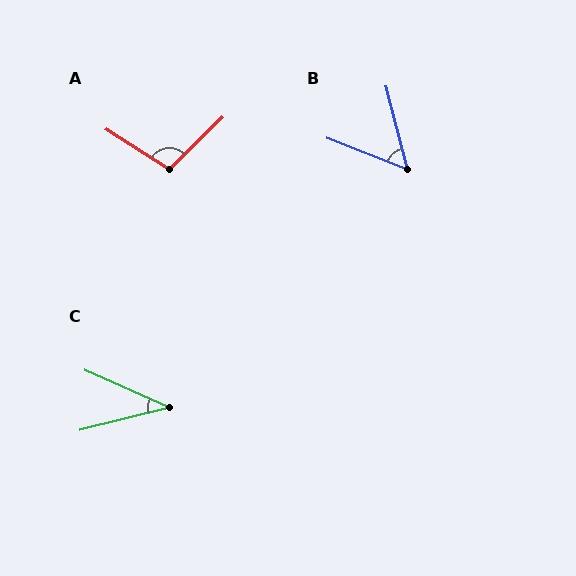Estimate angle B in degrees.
Approximately 54 degrees.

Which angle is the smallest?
C, at approximately 38 degrees.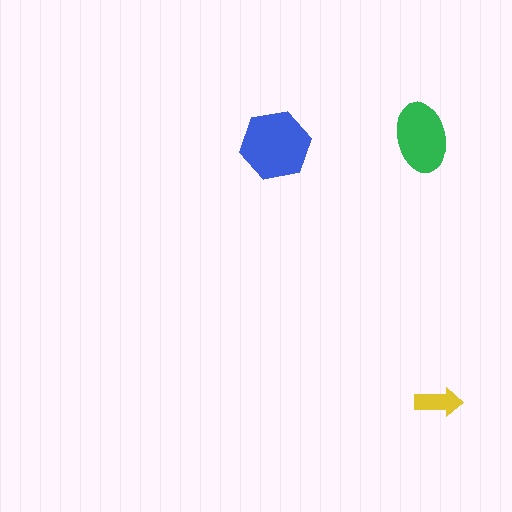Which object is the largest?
The blue hexagon.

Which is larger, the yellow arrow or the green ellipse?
The green ellipse.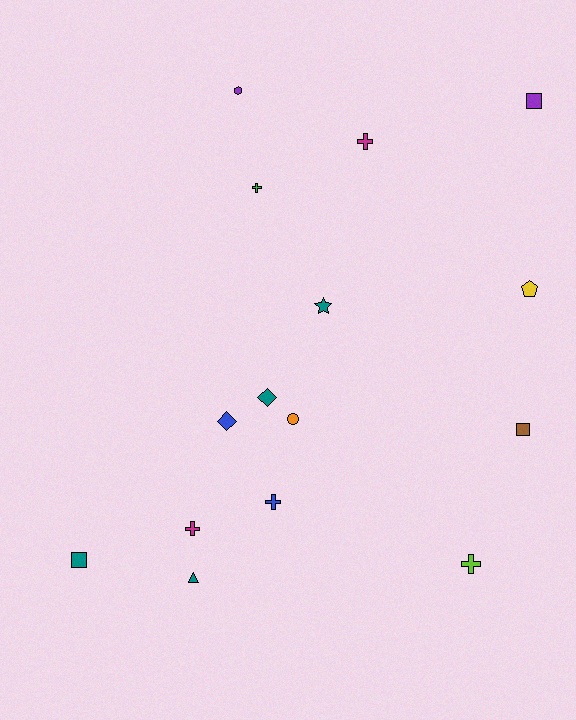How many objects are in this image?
There are 15 objects.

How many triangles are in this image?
There is 1 triangle.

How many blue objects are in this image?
There are 2 blue objects.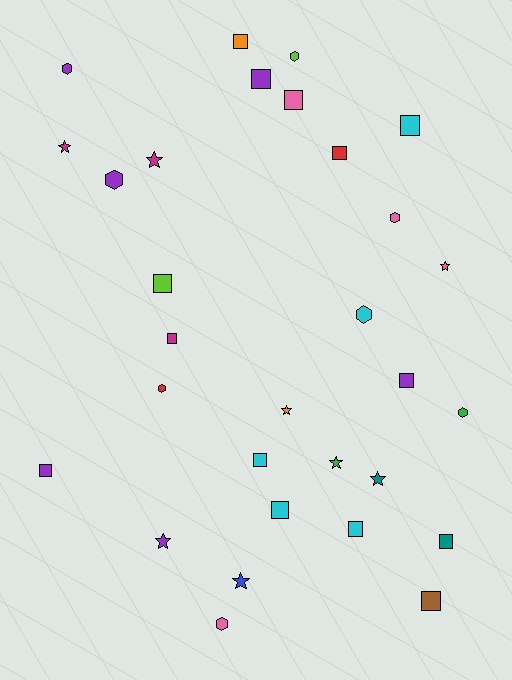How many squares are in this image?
There are 14 squares.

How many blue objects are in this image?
There is 1 blue object.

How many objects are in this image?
There are 30 objects.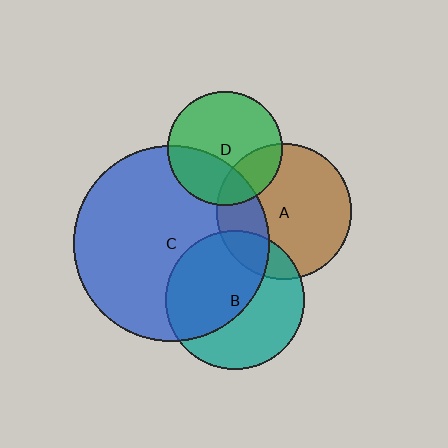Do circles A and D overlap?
Yes.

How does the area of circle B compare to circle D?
Approximately 1.5 times.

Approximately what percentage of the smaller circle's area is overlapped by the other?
Approximately 25%.